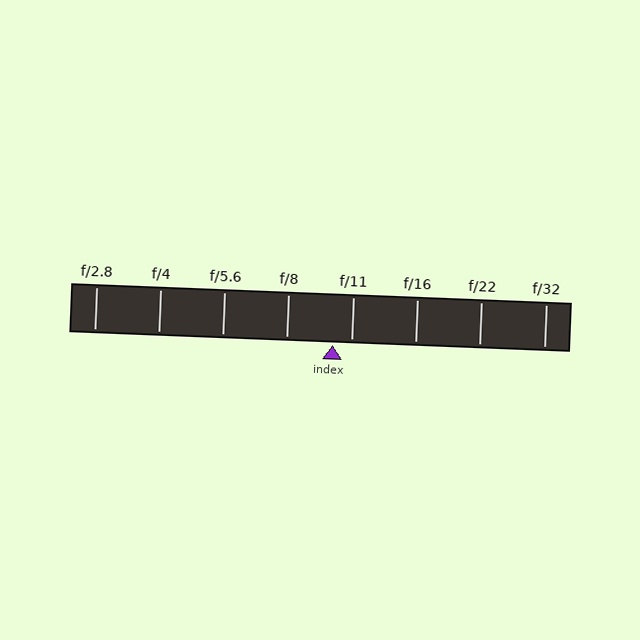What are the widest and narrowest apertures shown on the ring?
The widest aperture shown is f/2.8 and the narrowest is f/32.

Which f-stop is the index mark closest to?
The index mark is closest to f/11.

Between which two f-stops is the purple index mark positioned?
The index mark is between f/8 and f/11.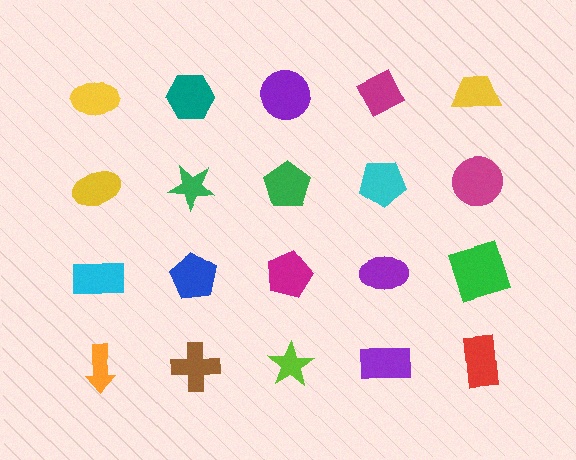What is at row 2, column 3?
A green pentagon.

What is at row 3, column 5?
A green square.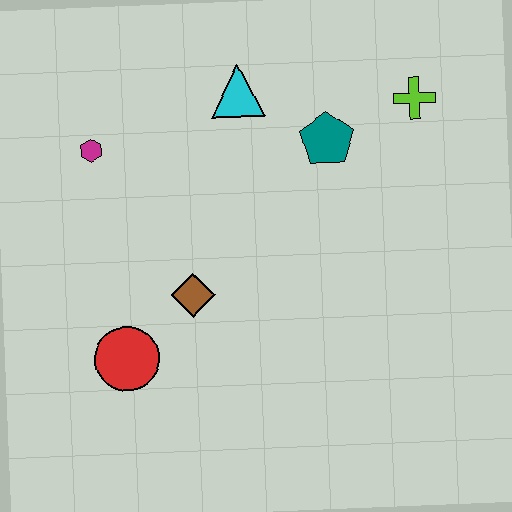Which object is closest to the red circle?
The brown diamond is closest to the red circle.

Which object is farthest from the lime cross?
The red circle is farthest from the lime cross.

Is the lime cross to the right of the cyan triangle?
Yes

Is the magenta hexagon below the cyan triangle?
Yes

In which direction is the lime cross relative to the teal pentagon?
The lime cross is to the right of the teal pentagon.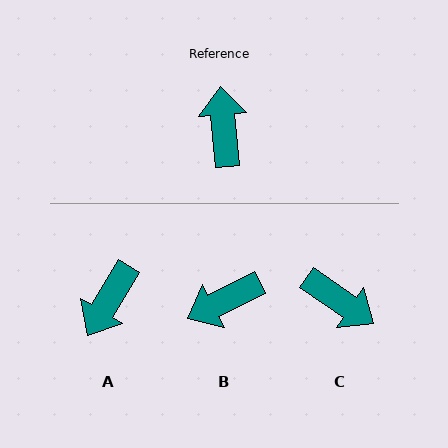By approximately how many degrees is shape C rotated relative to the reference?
Approximately 130 degrees clockwise.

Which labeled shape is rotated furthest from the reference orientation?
A, about 143 degrees away.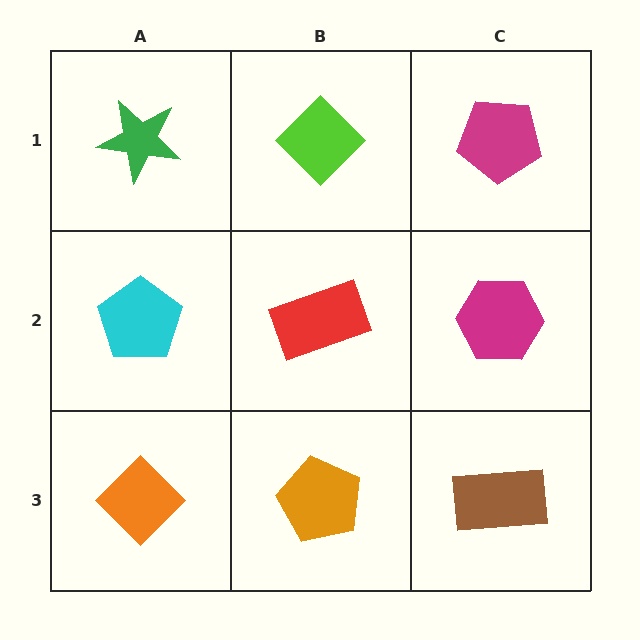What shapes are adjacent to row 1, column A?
A cyan pentagon (row 2, column A), a lime diamond (row 1, column B).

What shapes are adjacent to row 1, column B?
A red rectangle (row 2, column B), a green star (row 1, column A), a magenta pentagon (row 1, column C).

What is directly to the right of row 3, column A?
An orange pentagon.